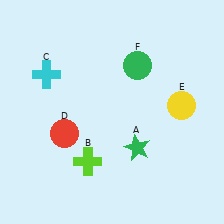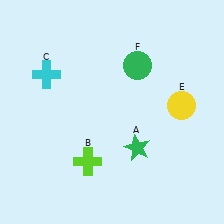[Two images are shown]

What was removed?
The red circle (D) was removed in Image 2.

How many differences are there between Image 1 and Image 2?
There is 1 difference between the two images.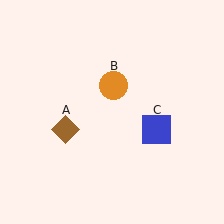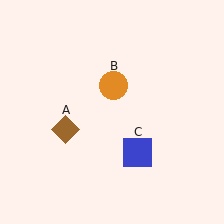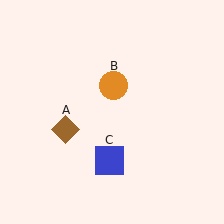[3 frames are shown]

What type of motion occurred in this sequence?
The blue square (object C) rotated clockwise around the center of the scene.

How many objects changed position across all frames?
1 object changed position: blue square (object C).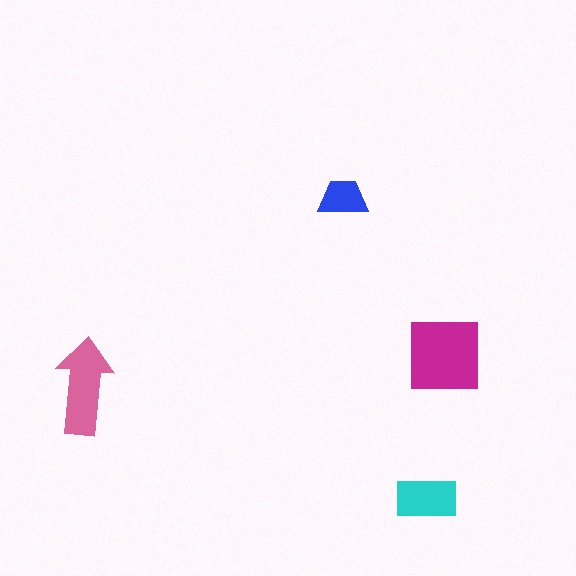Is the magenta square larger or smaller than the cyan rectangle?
Larger.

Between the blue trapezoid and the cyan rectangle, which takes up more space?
The cyan rectangle.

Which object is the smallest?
The blue trapezoid.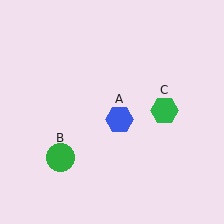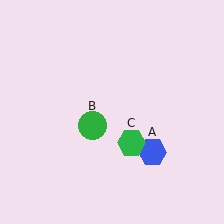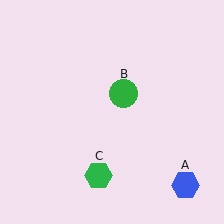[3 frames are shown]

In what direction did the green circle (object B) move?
The green circle (object B) moved up and to the right.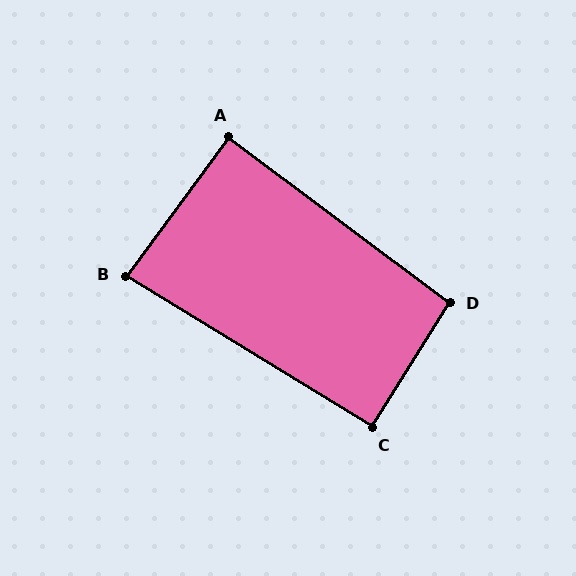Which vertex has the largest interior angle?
D, at approximately 95 degrees.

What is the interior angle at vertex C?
Approximately 91 degrees (approximately right).